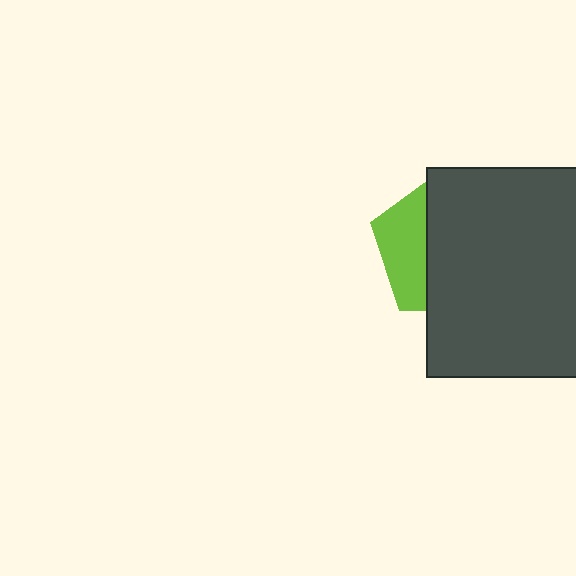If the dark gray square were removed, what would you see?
You would see the complete lime pentagon.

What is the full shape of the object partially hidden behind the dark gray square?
The partially hidden object is a lime pentagon.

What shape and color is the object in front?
The object in front is a dark gray square.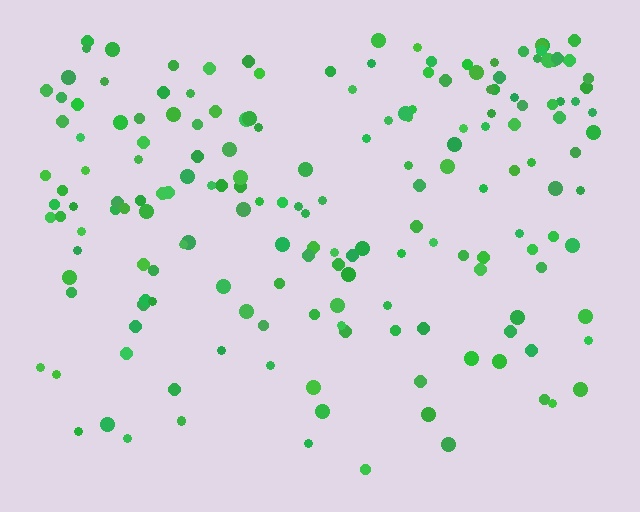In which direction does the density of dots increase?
From bottom to top, with the top side densest.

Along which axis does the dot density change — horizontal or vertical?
Vertical.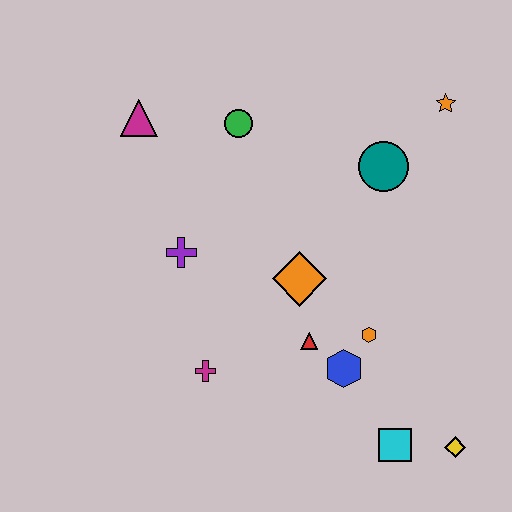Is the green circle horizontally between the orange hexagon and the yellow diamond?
No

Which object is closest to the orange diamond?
The red triangle is closest to the orange diamond.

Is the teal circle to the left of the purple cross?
No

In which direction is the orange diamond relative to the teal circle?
The orange diamond is below the teal circle.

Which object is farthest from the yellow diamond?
The magenta triangle is farthest from the yellow diamond.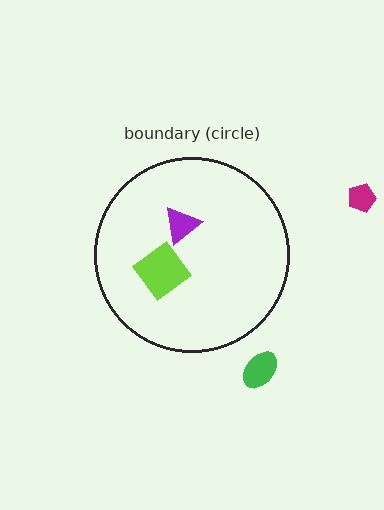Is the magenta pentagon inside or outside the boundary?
Outside.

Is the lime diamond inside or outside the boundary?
Inside.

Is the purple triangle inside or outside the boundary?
Inside.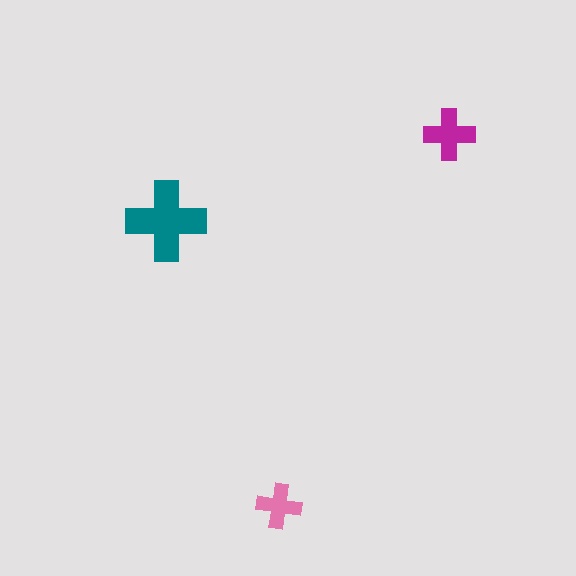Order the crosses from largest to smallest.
the teal one, the magenta one, the pink one.